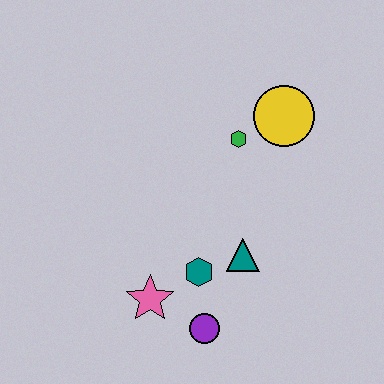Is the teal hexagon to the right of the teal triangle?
No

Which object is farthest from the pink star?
The yellow circle is farthest from the pink star.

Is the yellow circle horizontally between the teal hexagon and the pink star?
No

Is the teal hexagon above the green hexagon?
No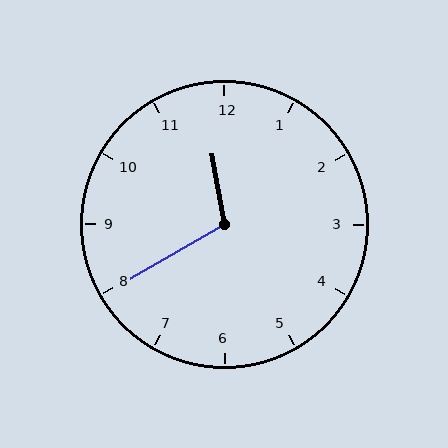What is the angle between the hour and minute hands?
Approximately 110 degrees.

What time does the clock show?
11:40.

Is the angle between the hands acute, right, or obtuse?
It is obtuse.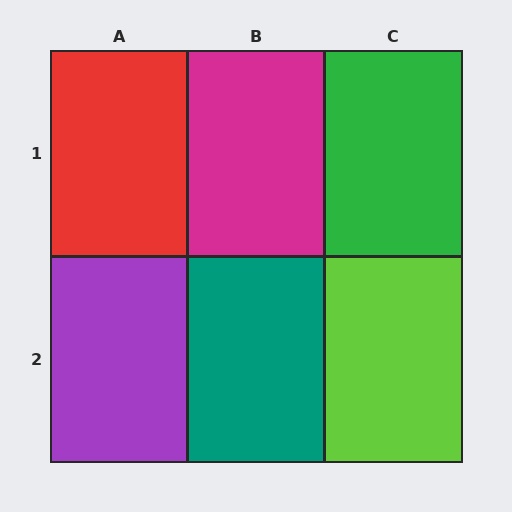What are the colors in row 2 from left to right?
Purple, teal, lime.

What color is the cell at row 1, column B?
Magenta.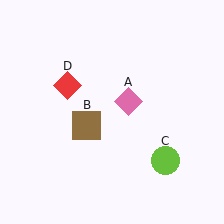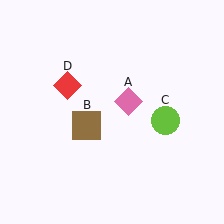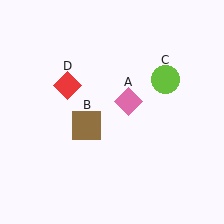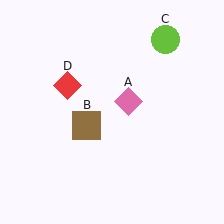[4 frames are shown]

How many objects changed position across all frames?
1 object changed position: lime circle (object C).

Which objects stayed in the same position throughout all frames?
Pink diamond (object A) and brown square (object B) and red diamond (object D) remained stationary.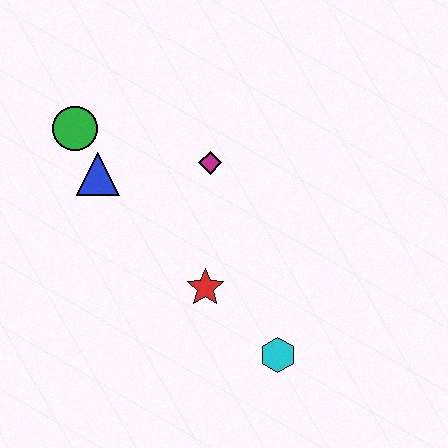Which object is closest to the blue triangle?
The green circle is closest to the blue triangle.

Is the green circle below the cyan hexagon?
No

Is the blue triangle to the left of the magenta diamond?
Yes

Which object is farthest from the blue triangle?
The cyan hexagon is farthest from the blue triangle.